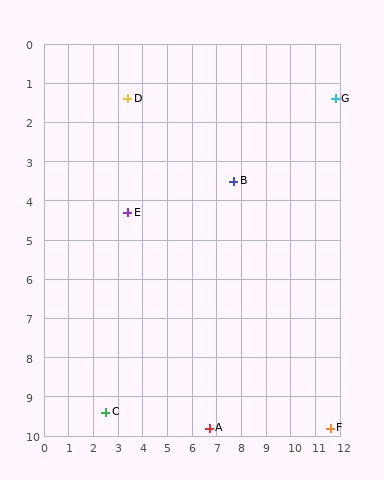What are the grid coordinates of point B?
Point B is at approximately (7.7, 3.5).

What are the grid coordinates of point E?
Point E is at approximately (3.4, 4.3).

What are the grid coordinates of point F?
Point F is at approximately (11.6, 9.8).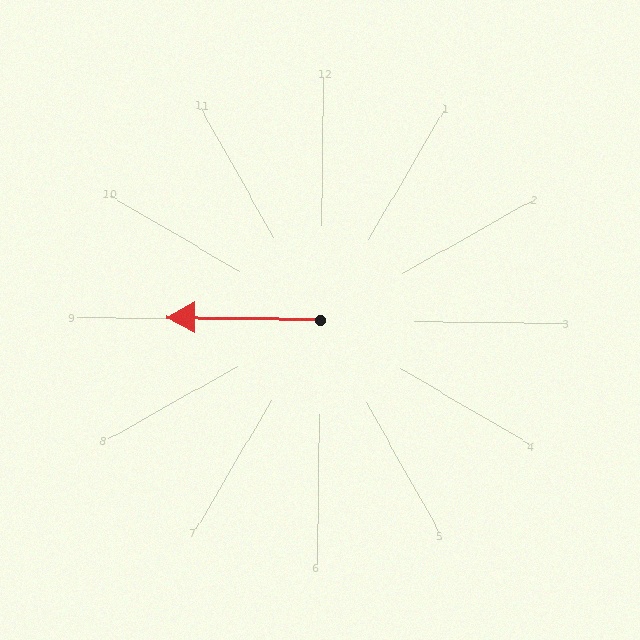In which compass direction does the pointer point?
West.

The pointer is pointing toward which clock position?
Roughly 9 o'clock.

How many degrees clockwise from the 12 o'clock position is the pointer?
Approximately 270 degrees.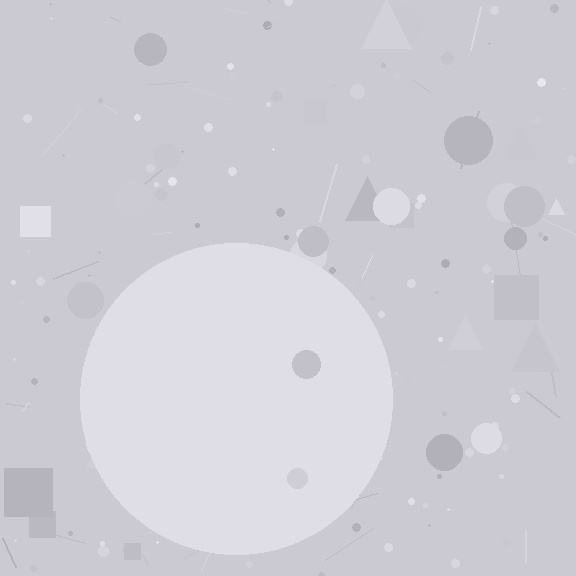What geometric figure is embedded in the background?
A circle is embedded in the background.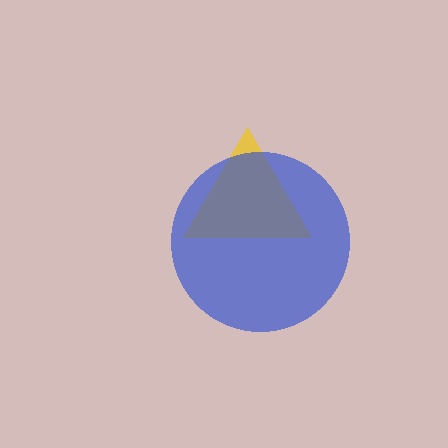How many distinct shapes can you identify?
There are 2 distinct shapes: a yellow triangle, a blue circle.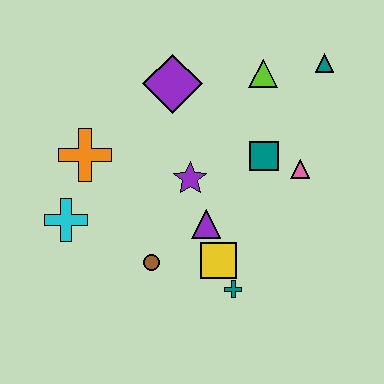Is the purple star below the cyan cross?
No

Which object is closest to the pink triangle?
The teal square is closest to the pink triangle.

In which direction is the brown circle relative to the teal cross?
The brown circle is to the left of the teal cross.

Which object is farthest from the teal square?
The cyan cross is farthest from the teal square.